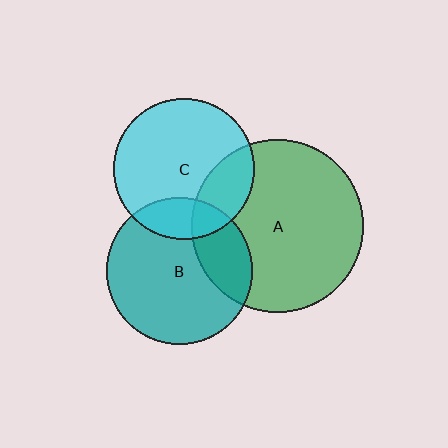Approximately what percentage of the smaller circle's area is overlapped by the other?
Approximately 20%.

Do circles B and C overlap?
Yes.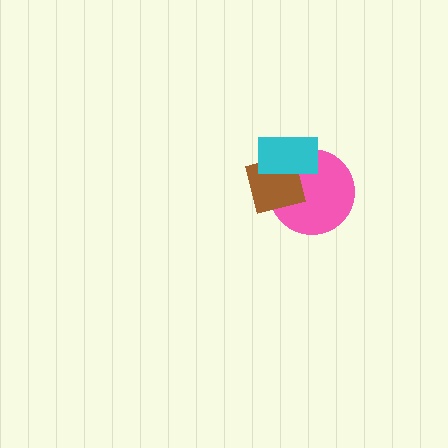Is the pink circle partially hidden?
Yes, it is partially covered by another shape.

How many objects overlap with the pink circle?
2 objects overlap with the pink circle.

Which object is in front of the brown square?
The cyan rectangle is in front of the brown square.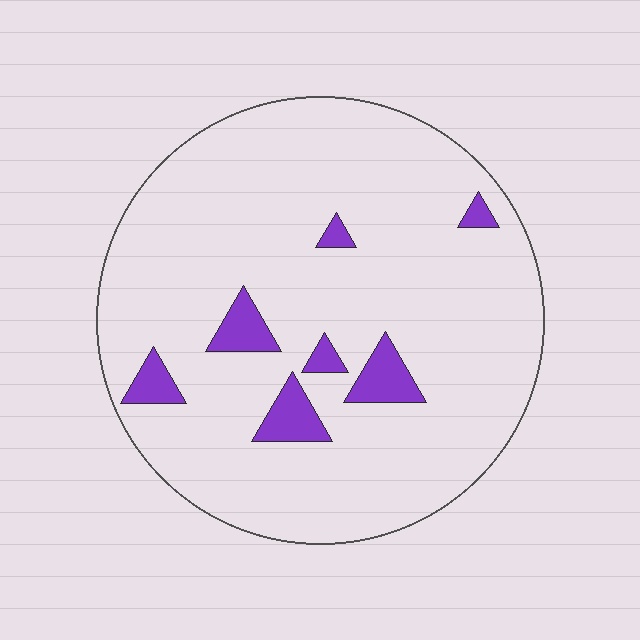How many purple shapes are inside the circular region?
7.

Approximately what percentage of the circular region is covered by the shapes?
Approximately 10%.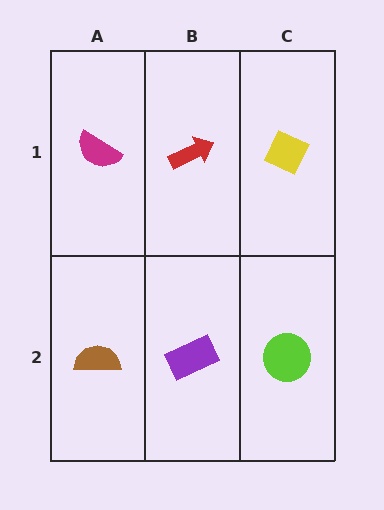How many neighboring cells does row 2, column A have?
2.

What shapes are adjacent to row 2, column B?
A red arrow (row 1, column B), a brown semicircle (row 2, column A), a lime circle (row 2, column C).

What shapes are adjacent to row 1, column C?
A lime circle (row 2, column C), a red arrow (row 1, column B).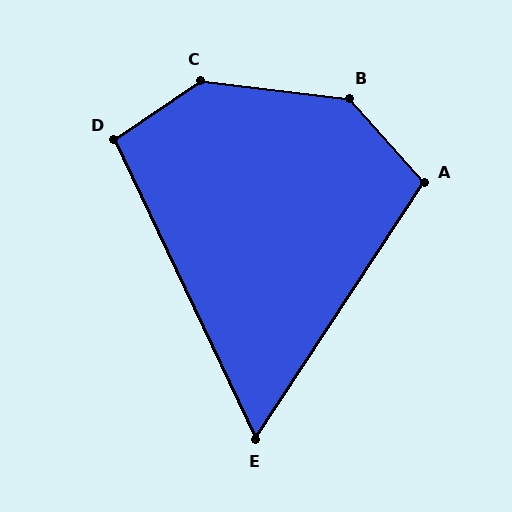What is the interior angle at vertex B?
Approximately 138 degrees (obtuse).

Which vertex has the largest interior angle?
C, at approximately 139 degrees.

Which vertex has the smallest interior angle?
E, at approximately 58 degrees.